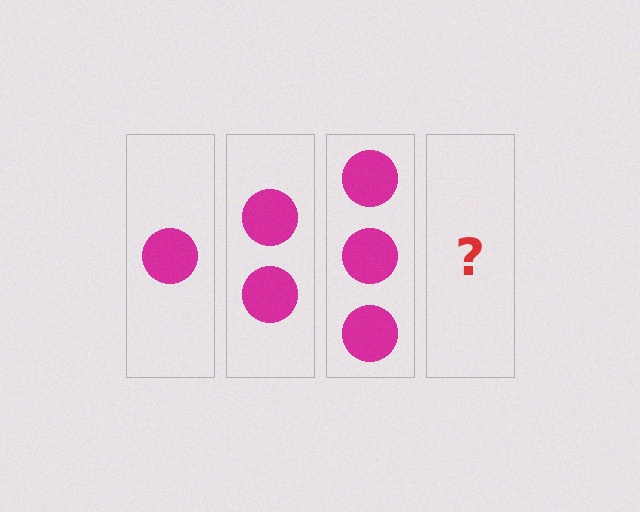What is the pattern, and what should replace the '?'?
The pattern is that each step adds one more circle. The '?' should be 4 circles.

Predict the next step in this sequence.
The next step is 4 circles.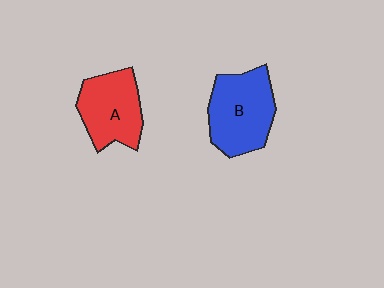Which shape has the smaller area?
Shape A (red).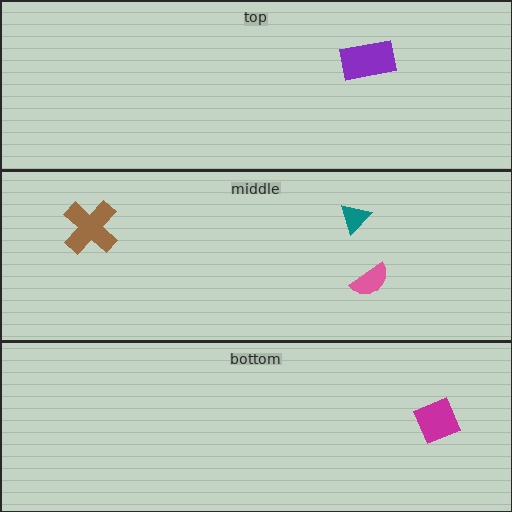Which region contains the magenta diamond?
The bottom region.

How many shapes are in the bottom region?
1.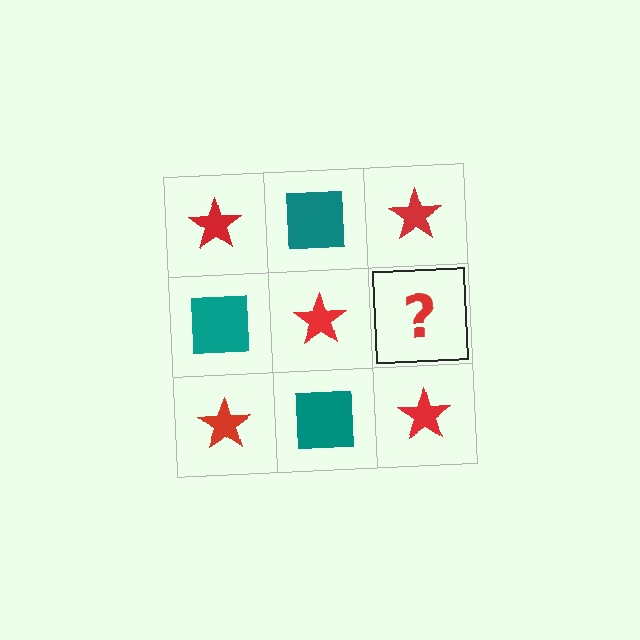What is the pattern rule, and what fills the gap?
The rule is that it alternates red star and teal square in a checkerboard pattern. The gap should be filled with a teal square.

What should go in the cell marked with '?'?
The missing cell should contain a teal square.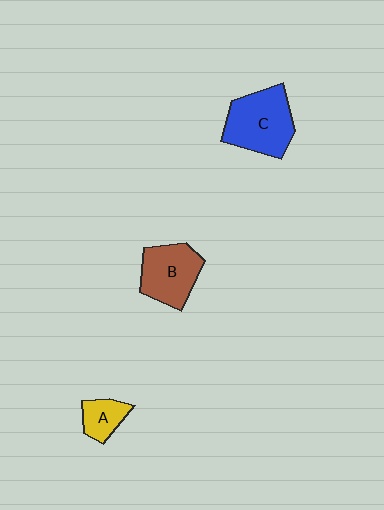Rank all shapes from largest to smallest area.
From largest to smallest: C (blue), B (brown), A (yellow).